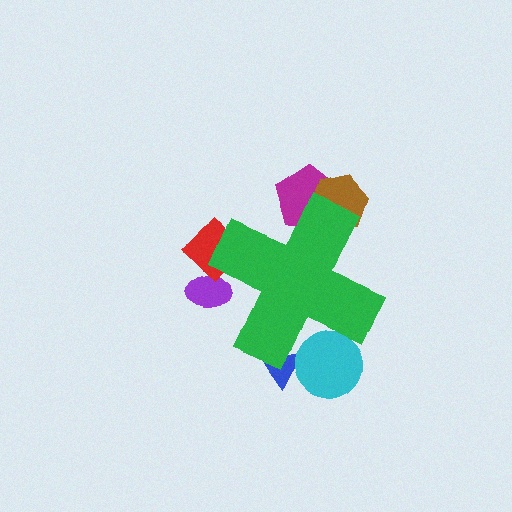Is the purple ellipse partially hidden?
Yes, the purple ellipse is partially hidden behind the green cross.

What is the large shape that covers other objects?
A green cross.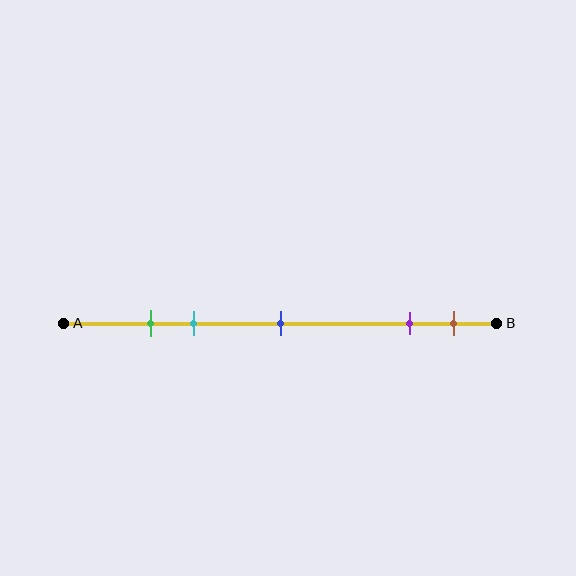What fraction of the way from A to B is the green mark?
The green mark is approximately 20% (0.2) of the way from A to B.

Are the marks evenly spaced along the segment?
No, the marks are not evenly spaced.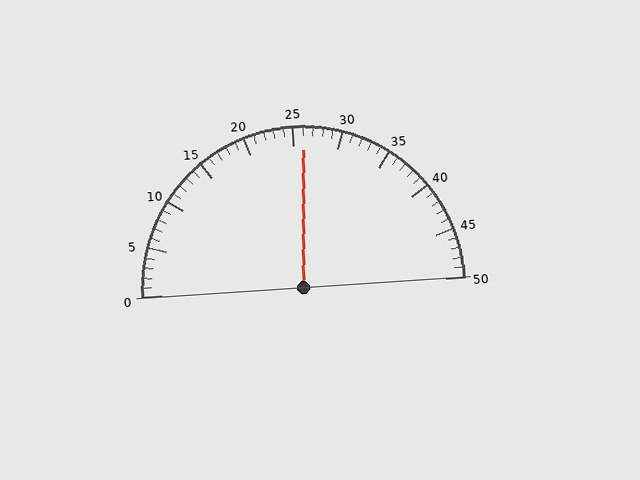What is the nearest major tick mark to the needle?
The nearest major tick mark is 25.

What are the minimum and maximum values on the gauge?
The gauge ranges from 0 to 50.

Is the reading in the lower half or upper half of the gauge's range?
The reading is in the upper half of the range (0 to 50).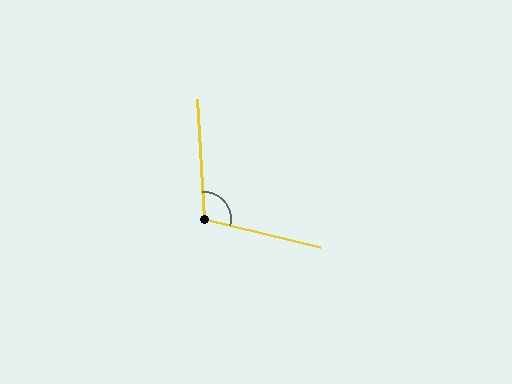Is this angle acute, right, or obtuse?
It is obtuse.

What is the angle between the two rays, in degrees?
Approximately 107 degrees.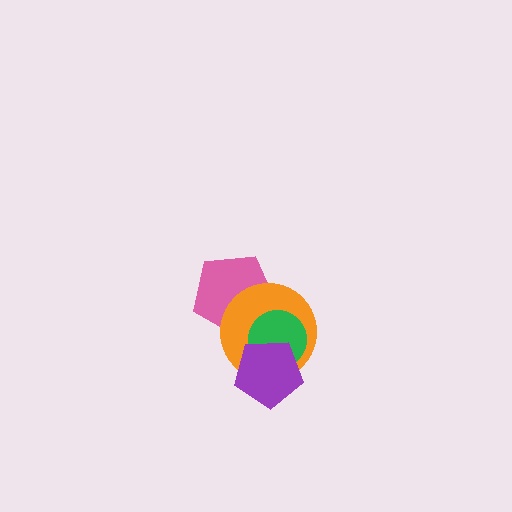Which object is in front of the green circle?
The purple pentagon is in front of the green circle.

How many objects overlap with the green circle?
3 objects overlap with the green circle.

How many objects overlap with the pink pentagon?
2 objects overlap with the pink pentagon.